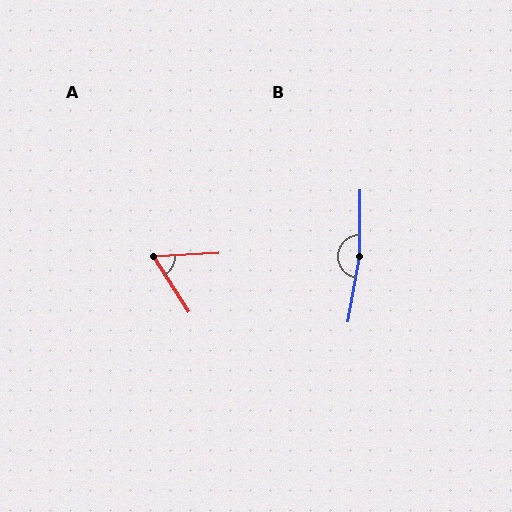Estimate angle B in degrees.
Approximately 170 degrees.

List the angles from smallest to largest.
A (60°), B (170°).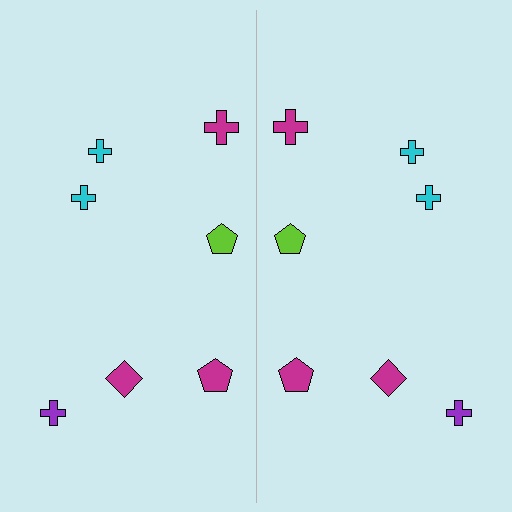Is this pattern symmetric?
Yes, this pattern has bilateral (reflection) symmetry.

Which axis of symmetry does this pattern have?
The pattern has a vertical axis of symmetry running through the center of the image.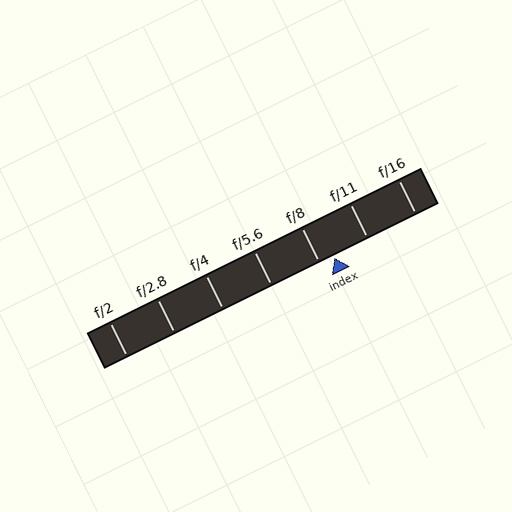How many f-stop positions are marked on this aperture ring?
There are 7 f-stop positions marked.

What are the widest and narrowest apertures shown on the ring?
The widest aperture shown is f/2 and the narrowest is f/16.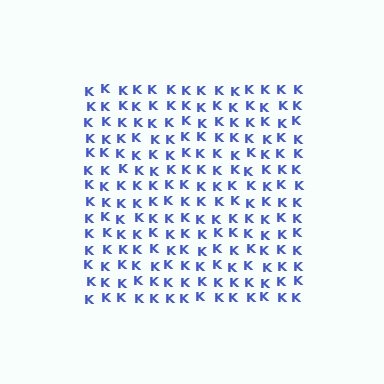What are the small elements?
The small elements are letter K's.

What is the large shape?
The large shape is a square.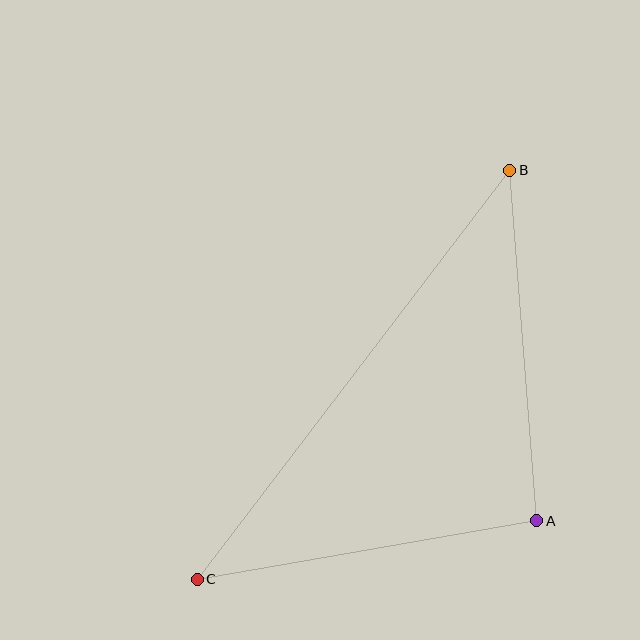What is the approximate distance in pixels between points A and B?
The distance between A and B is approximately 352 pixels.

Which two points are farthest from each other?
Points B and C are farthest from each other.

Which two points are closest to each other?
Points A and C are closest to each other.